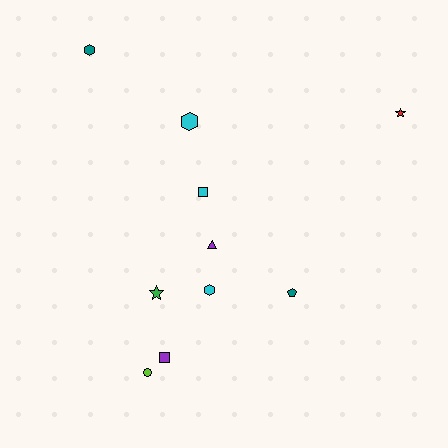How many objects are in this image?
There are 10 objects.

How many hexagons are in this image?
There are 3 hexagons.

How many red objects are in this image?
There is 1 red object.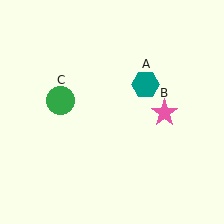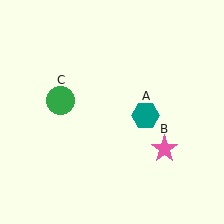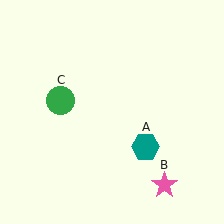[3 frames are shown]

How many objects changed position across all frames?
2 objects changed position: teal hexagon (object A), pink star (object B).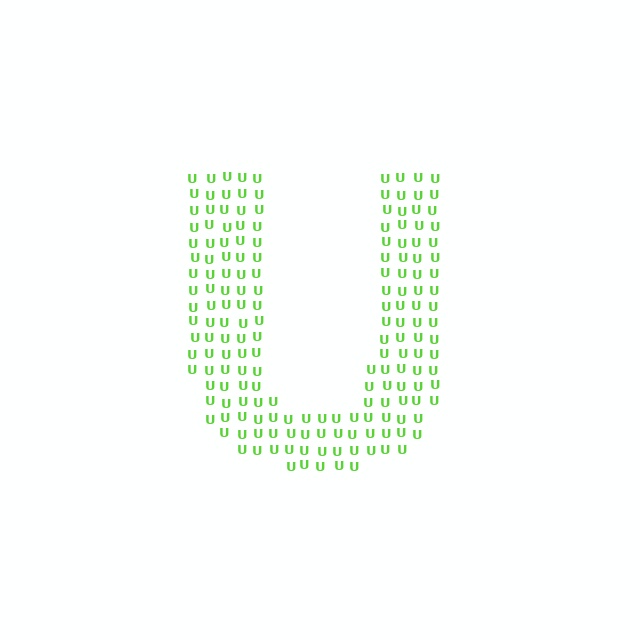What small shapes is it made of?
It is made of small letter U's.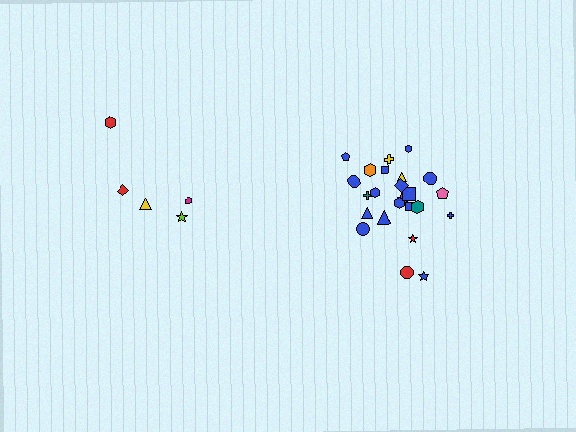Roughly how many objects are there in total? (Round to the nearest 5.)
Roughly 30 objects in total.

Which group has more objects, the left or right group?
The right group.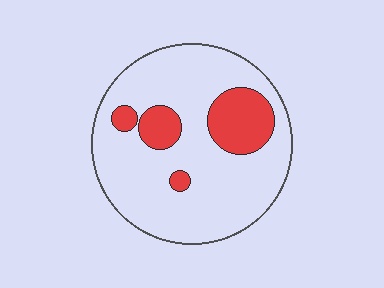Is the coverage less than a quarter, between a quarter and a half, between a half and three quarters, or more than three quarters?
Less than a quarter.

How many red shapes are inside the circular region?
4.